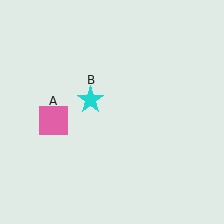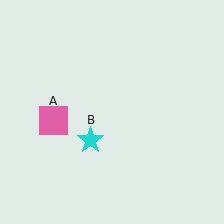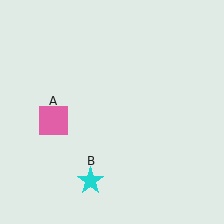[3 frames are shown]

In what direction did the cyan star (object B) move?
The cyan star (object B) moved down.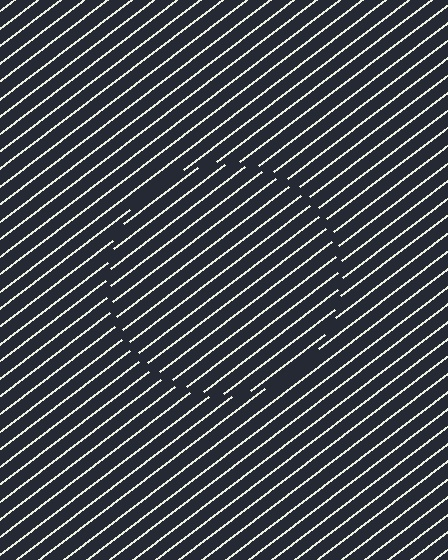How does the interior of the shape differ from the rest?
The interior of the shape contains the same grating, shifted by half a period — the contour is defined by the phase discontinuity where line-ends from the inner and outer gratings abut.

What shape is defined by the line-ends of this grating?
An illusory circle. The interior of the shape contains the same grating, shifted by half a period — the contour is defined by the phase discontinuity where line-ends from the inner and outer gratings abut.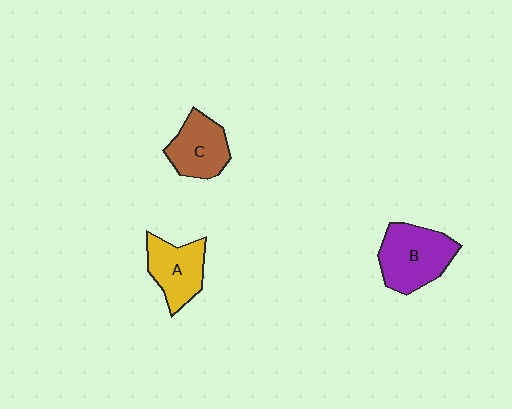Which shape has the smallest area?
Shape C (brown).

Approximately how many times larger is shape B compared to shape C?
Approximately 1.3 times.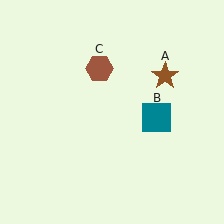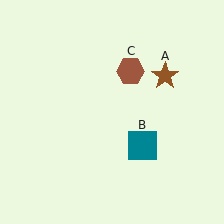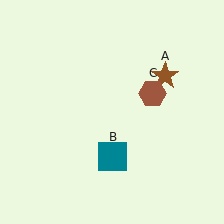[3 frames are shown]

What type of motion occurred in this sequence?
The teal square (object B), brown hexagon (object C) rotated clockwise around the center of the scene.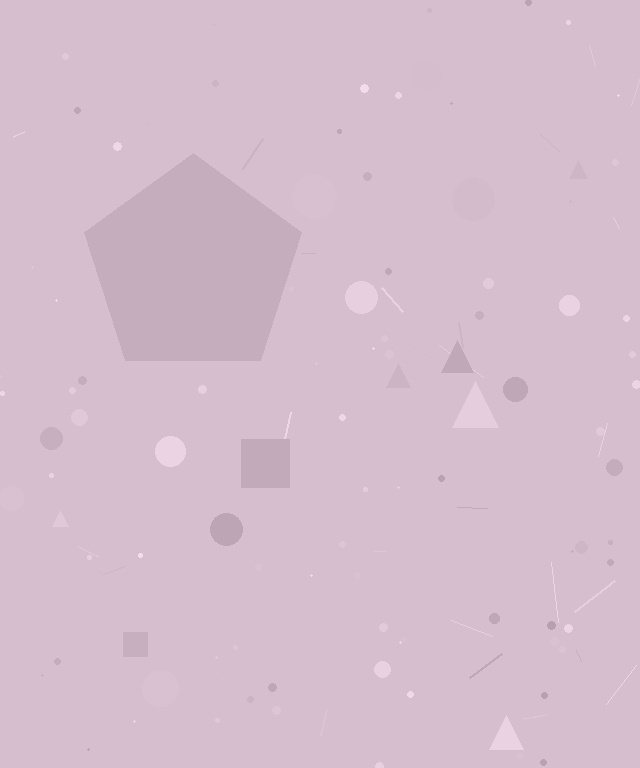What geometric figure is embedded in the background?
A pentagon is embedded in the background.